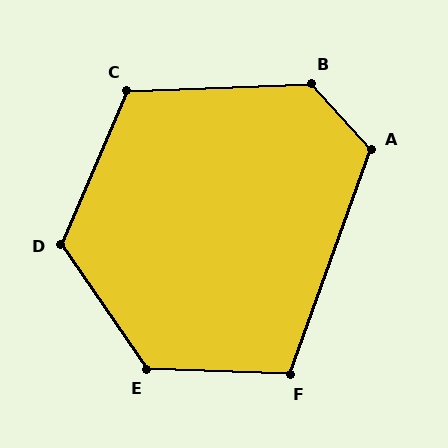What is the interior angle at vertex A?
Approximately 118 degrees (obtuse).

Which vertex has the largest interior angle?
B, at approximately 130 degrees.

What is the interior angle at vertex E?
Approximately 127 degrees (obtuse).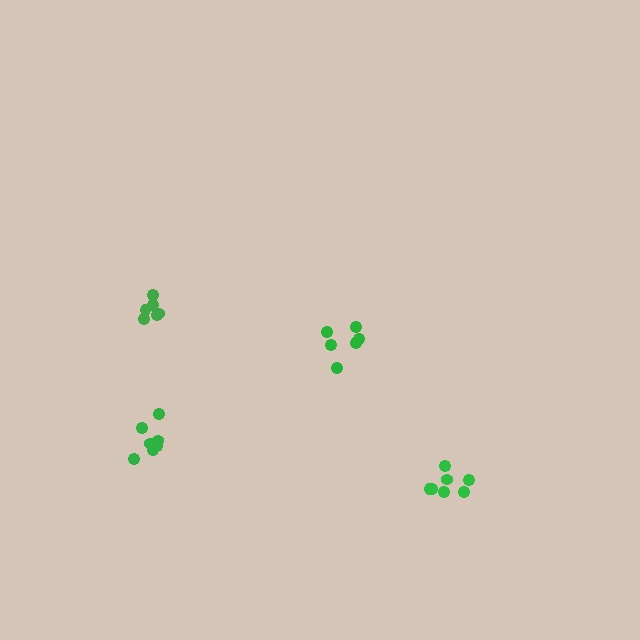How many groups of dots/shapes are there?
There are 4 groups.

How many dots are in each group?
Group 1: 6 dots, Group 2: 7 dots, Group 3: 7 dots, Group 4: 6 dots (26 total).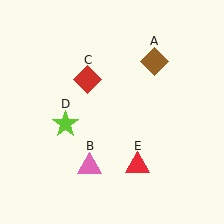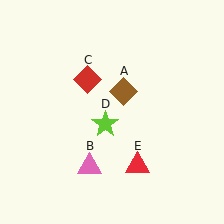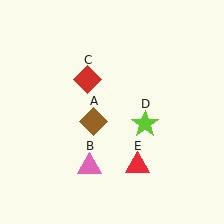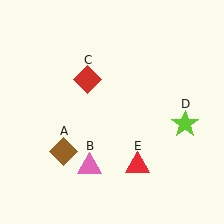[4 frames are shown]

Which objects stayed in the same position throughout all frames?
Pink triangle (object B) and red diamond (object C) and red triangle (object E) remained stationary.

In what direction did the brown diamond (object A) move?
The brown diamond (object A) moved down and to the left.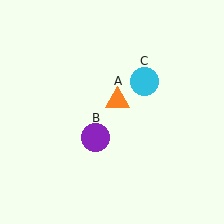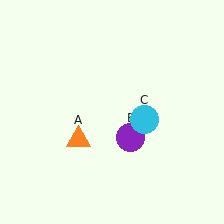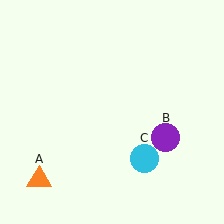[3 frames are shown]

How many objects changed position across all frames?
3 objects changed position: orange triangle (object A), purple circle (object B), cyan circle (object C).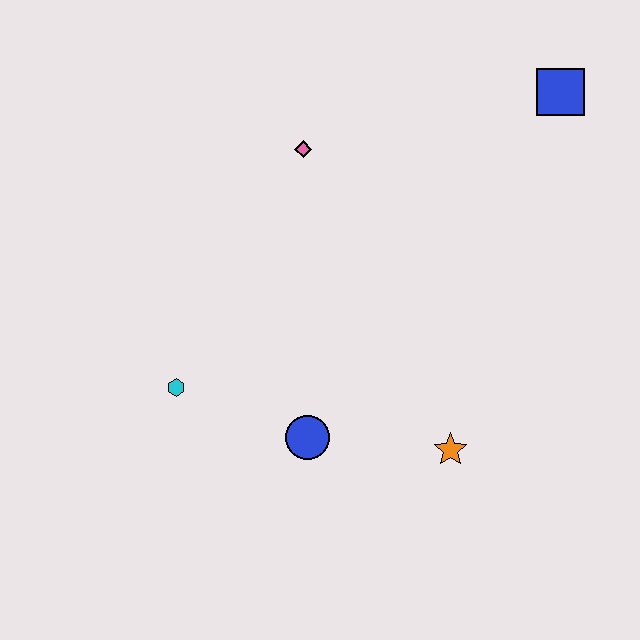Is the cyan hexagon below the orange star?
No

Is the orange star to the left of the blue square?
Yes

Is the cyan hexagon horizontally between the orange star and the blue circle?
No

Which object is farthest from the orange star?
The blue square is farthest from the orange star.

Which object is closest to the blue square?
The pink diamond is closest to the blue square.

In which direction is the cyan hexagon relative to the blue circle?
The cyan hexagon is to the left of the blue circle.